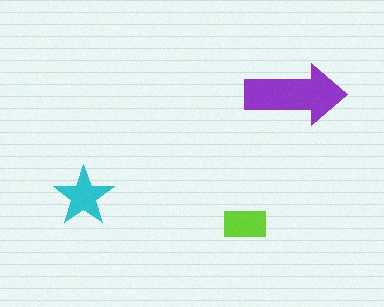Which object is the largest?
The purple arrow.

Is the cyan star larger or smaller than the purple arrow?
Smaller.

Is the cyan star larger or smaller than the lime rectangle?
Larger.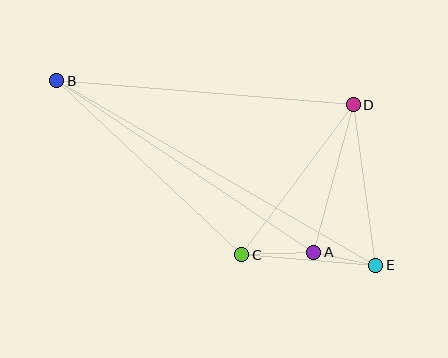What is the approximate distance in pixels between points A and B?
The distance between A and B is approximately 309 pixels.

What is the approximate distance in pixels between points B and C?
The distance between B and C is approximately 254 pixels.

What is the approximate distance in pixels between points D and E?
The distance between D and E is approximately 162 pixels.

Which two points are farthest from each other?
Points B and E are farthest from each other.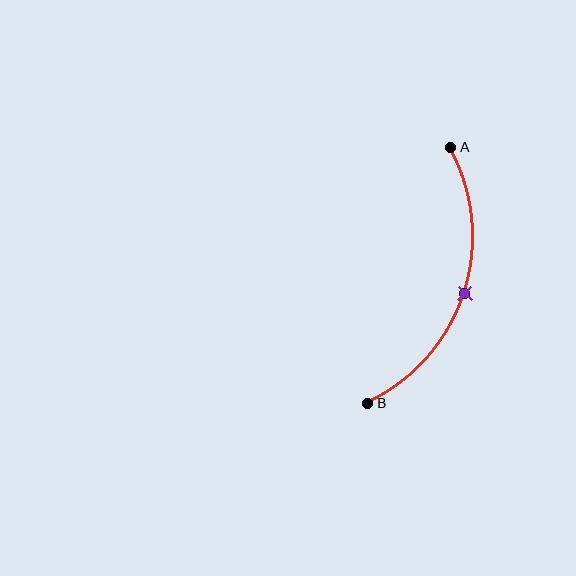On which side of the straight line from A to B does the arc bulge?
The arc bulges to the right of the straight line connecting A and B.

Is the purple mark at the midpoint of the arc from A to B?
Yes. The purple mark lies on the arc at equal arc-length from both A and B — it is the arc midpoint.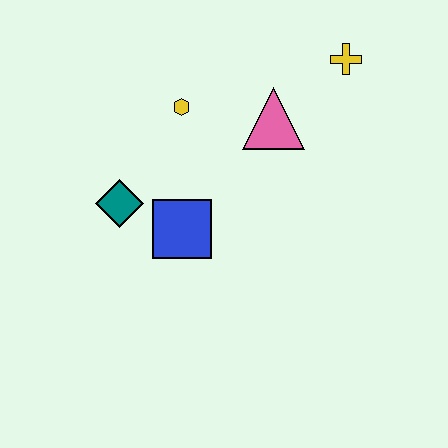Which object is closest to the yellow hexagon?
The pink triangle is closest to the yellow hexagon.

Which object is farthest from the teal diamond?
The yellow cross is farthest from the teal diamond.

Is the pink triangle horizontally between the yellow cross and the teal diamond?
Yes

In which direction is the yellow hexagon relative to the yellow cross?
The yellow hexagon is to the left of the yellow cross.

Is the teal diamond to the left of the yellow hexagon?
Yes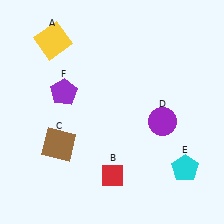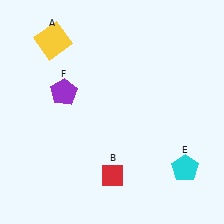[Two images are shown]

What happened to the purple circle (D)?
The purple circle (D) was removed in Image 2. It was in the bottom-right area of Image 1.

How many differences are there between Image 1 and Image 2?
There are 2 differences between the two images.